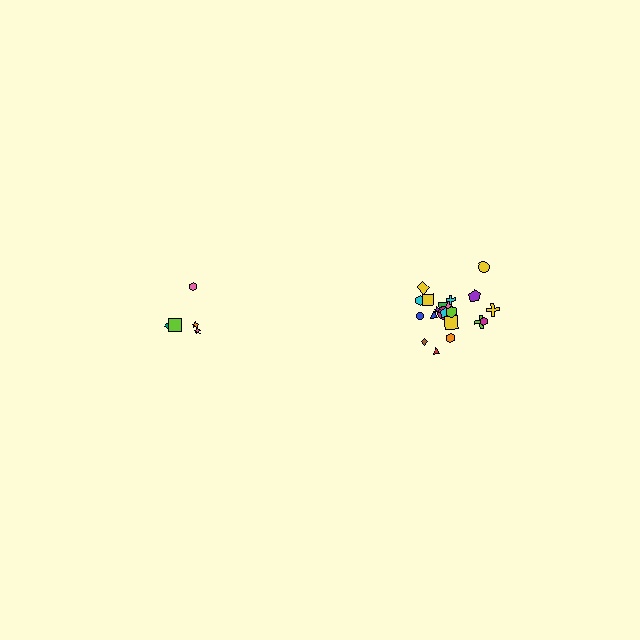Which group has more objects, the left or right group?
The right group.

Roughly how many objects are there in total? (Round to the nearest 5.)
Roughly 25 objects in total.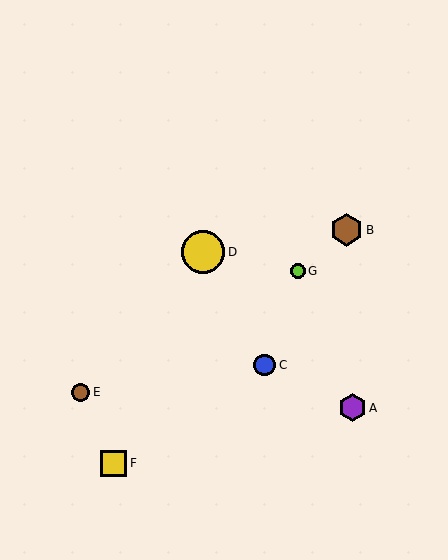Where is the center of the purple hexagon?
The center of the purple hexagon is at (353, 408).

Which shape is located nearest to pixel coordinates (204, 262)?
The yellow circle (labeled D) at (203, 252) is nearest to that location.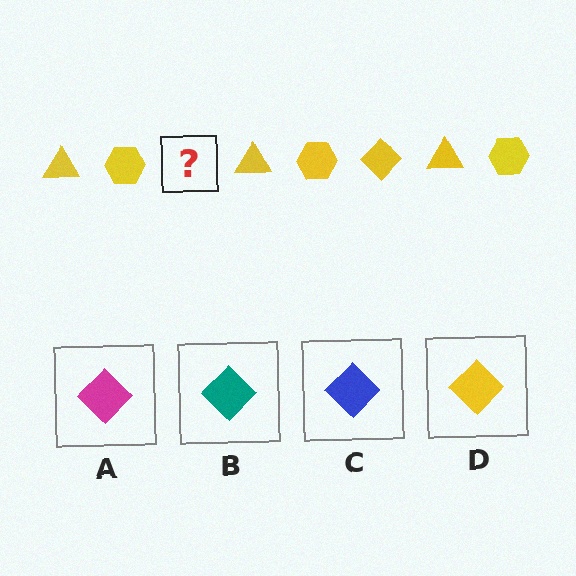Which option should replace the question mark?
Option D.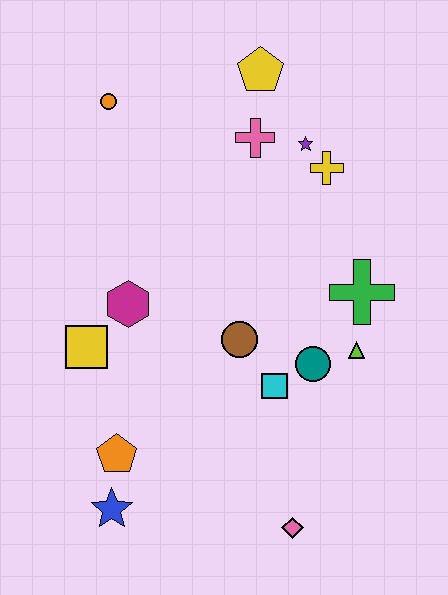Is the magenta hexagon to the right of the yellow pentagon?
No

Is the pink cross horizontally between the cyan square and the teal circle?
No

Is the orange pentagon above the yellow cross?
No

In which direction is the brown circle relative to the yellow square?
The brown circle is to the right of the yellow square.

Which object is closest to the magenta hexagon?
The yellow square is closest to the magenta hexagon.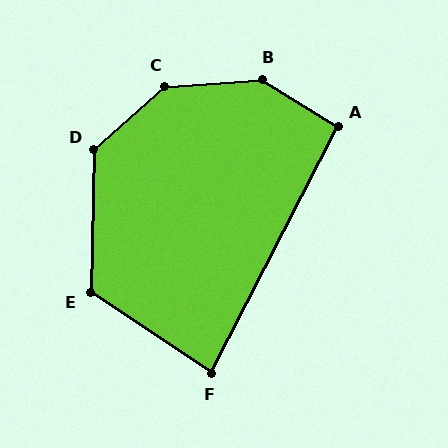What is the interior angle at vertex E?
Approximately 122 degrees (obtuse).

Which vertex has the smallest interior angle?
F, at approximately 83 degrees.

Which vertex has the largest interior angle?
B, at approximately 144 degrees.